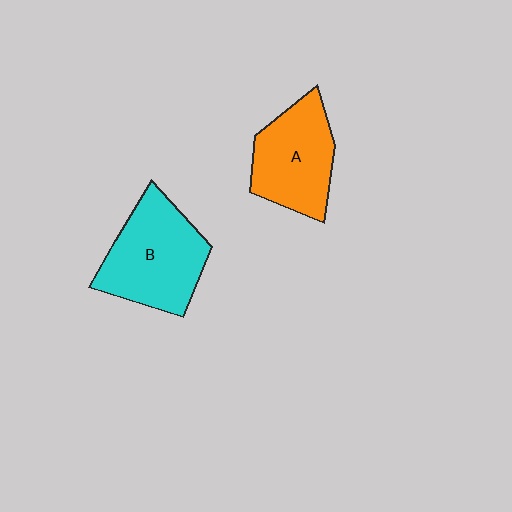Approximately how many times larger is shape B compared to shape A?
Approximately 1.2 times.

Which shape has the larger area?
Shape B (cyan).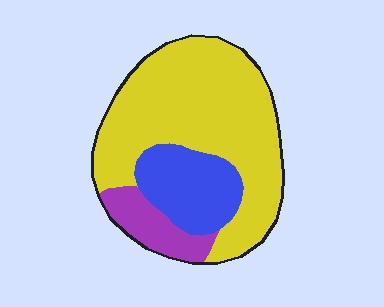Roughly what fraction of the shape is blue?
Blue covers 21% of the shape.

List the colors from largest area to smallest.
From largest to smallest: yellow, blue, purple.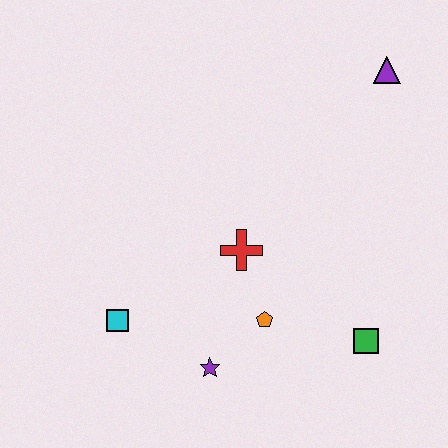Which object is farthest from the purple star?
The purple triangle is farthest from the purple star.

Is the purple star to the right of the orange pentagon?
No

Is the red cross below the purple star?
No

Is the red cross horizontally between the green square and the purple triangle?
No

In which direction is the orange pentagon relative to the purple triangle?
The orange pentagon is below the purple triangle.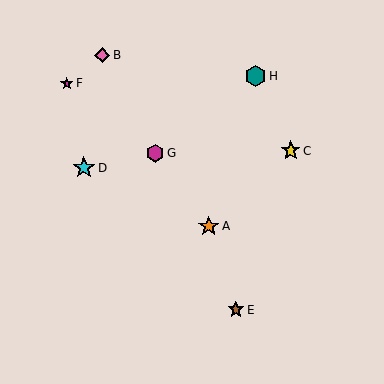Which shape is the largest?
The cyan star (labeled D) is the largest.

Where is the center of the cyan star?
The center of the cyan star is at (84, 168).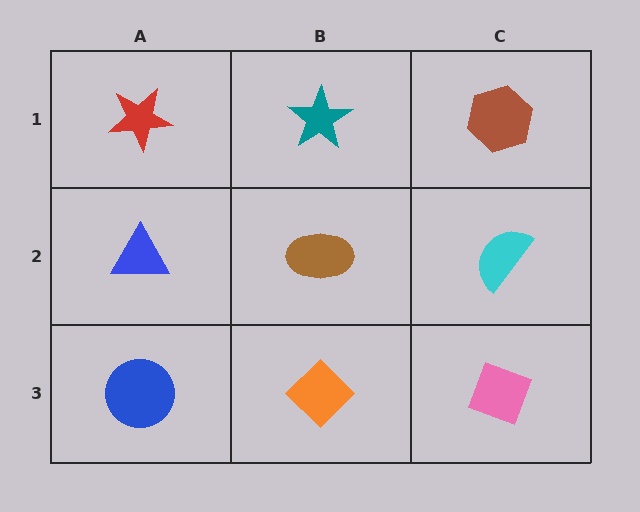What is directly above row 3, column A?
A blue triangle.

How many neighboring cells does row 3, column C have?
2.